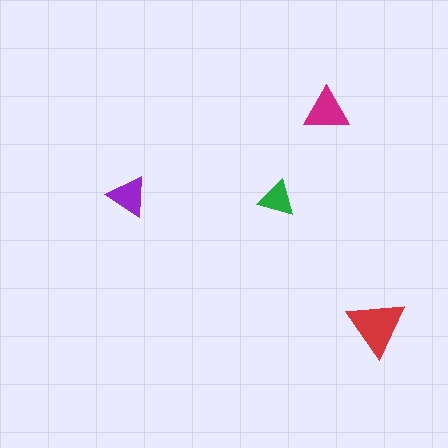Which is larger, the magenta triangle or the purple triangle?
The magenta one.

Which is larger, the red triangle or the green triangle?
The red one.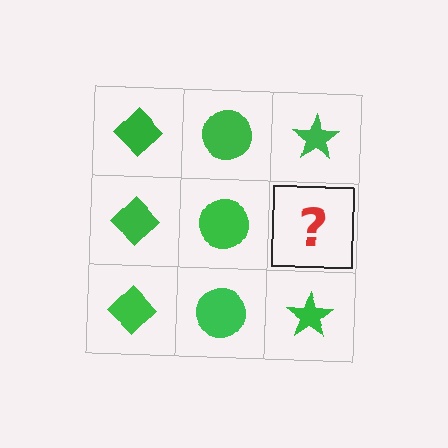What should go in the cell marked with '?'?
The missing cell should contain a green star.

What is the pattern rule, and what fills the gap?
The rule is that each column has a consistent shape. The gap should be filled with a green star.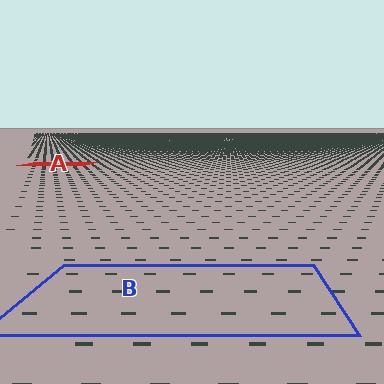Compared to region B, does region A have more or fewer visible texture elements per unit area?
Region A has more texture elements per unit area — they are packed more densely because it is farther away.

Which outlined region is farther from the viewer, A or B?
Region A is farther from the viewer — the texture elements inside it appear smaller and more densely packed.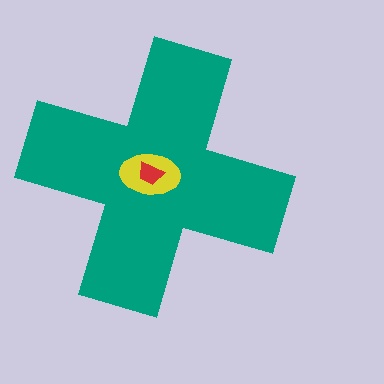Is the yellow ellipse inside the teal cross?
Yes.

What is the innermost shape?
The red trapezoid.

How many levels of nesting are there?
3.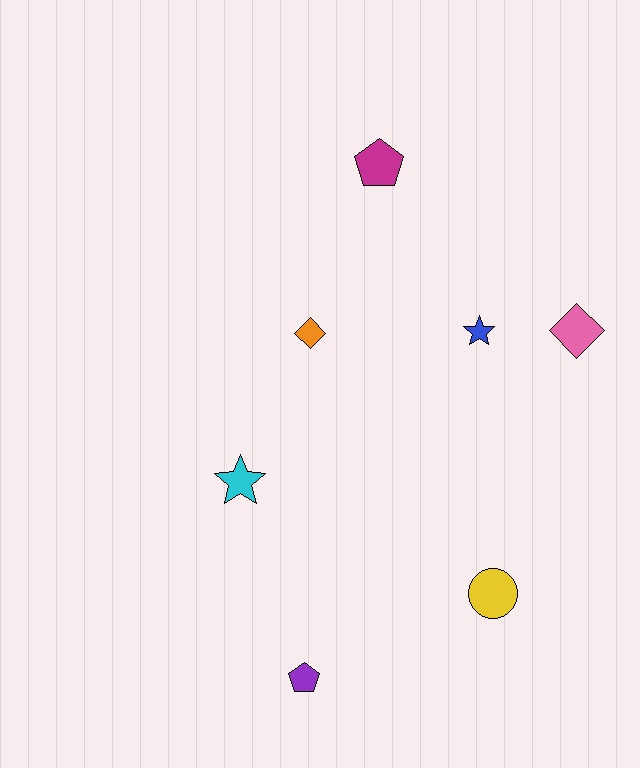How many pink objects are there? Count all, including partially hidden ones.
There is 1 pink object.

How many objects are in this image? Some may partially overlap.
There are 7 objects.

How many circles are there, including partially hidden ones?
There is 1 circle.